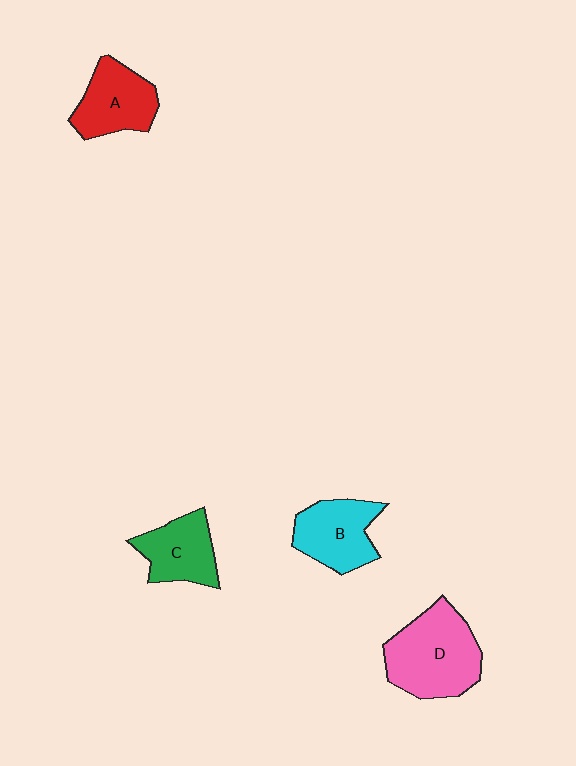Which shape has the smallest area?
Shape C (green).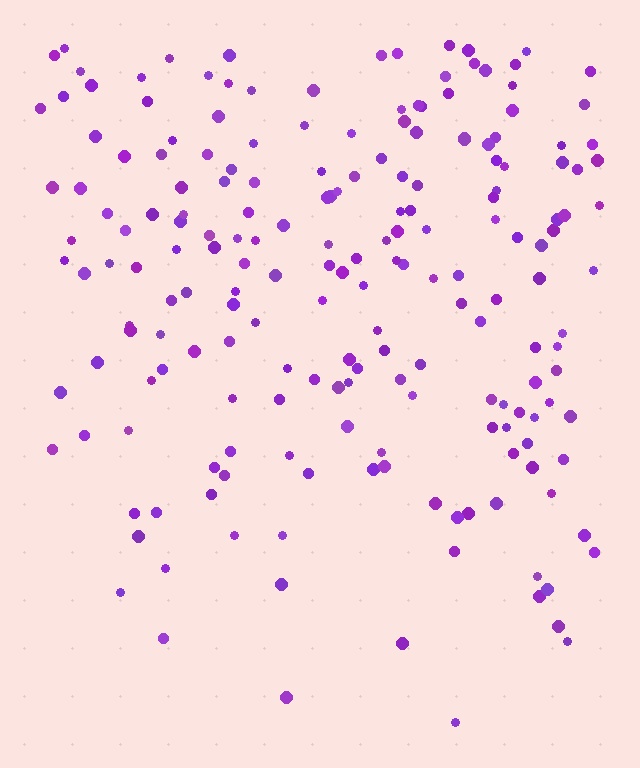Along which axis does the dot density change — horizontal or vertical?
Vertical.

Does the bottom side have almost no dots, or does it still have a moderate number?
Still a moderate number, just noticeably fewer than the top.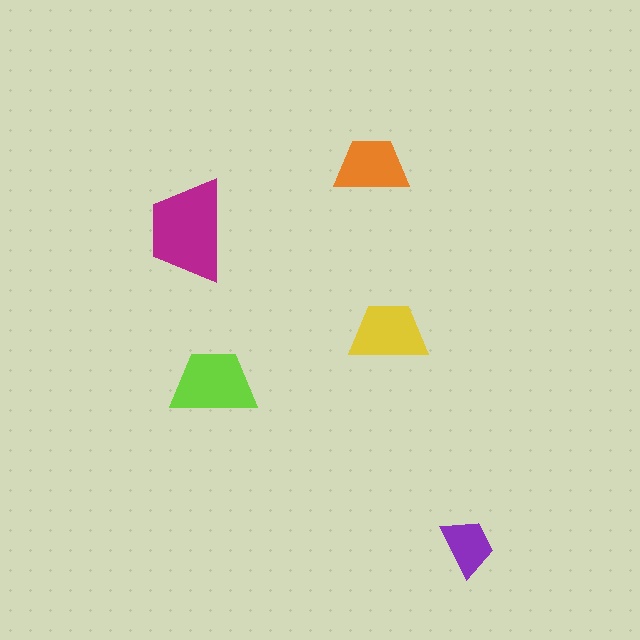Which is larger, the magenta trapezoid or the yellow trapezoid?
The magenta one.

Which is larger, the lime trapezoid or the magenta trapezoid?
The magenta one.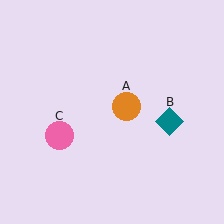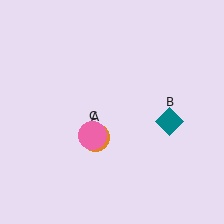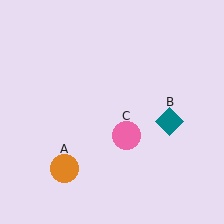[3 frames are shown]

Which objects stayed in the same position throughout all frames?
Teal diamond (object B) remained stationary.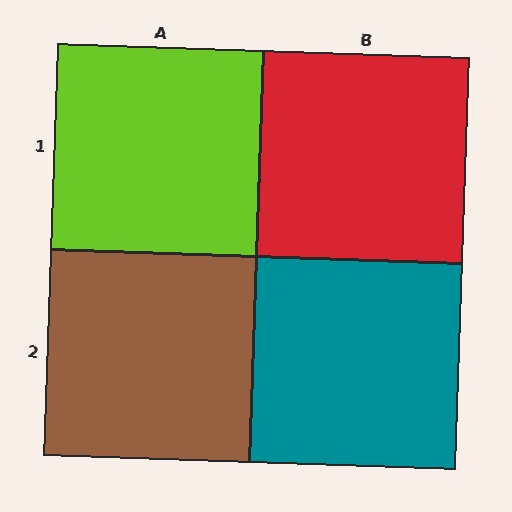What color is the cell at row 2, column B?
Teal.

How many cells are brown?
1 cell is brown.